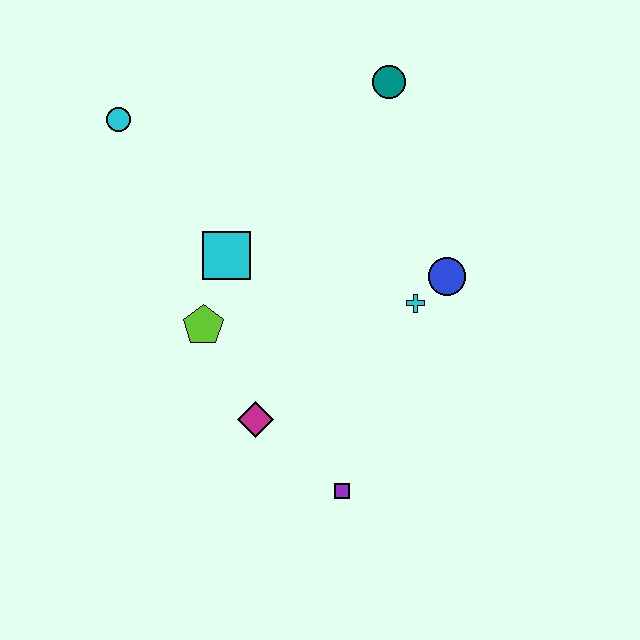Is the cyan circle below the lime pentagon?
No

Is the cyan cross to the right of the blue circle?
No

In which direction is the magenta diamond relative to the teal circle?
The magenta diamond is below the teal circle.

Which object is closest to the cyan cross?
The blue circle is closest to the cyan cross.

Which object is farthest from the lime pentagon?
The teal circle is farthest from the lime pentagon.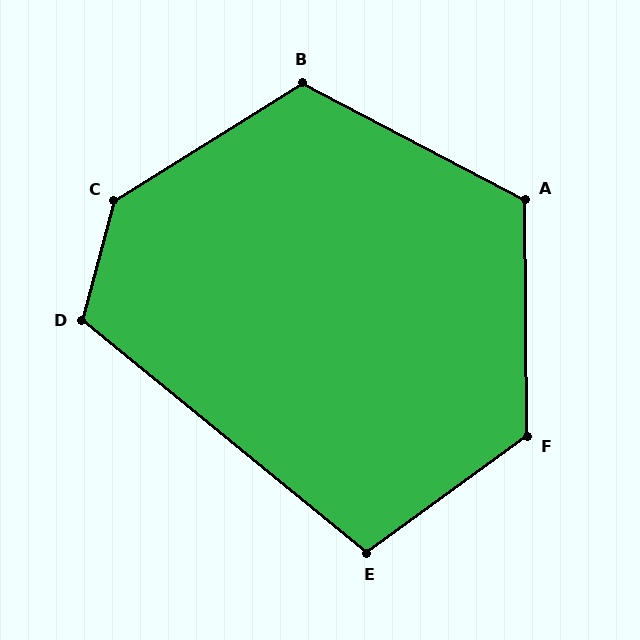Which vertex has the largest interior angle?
C, at approximately 137 degrees.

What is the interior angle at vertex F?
Approximately 125 degrees (obtuse).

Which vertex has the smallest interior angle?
E, at approximately 105 degrees.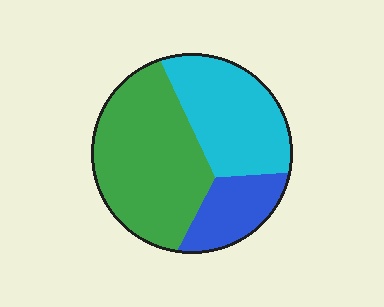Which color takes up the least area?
Blue, at roughly 15%.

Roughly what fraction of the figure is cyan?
Cyan covers around 35% of the figure.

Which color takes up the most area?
Green, at roughly 50%.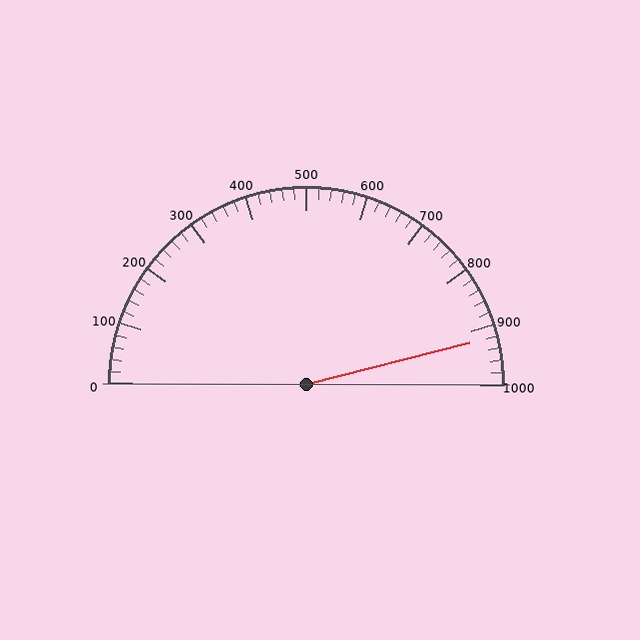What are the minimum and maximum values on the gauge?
The gauge ranges from 0 to 1000.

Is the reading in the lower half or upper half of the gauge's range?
The reading is in the upper half of the range (0 to 1000).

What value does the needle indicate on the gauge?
The needle indicates approximately 920.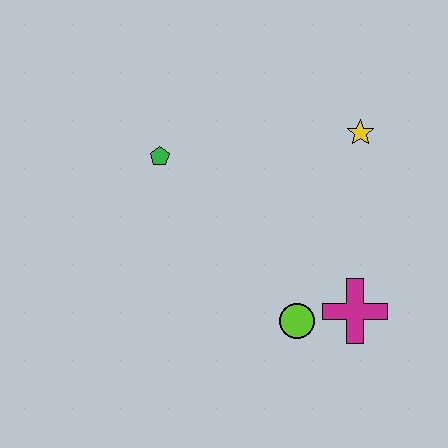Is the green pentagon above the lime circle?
Yes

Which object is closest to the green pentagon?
The yellow star is closest to the green pentagon.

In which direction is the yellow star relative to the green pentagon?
The yellow star is to the right of the green pentagon.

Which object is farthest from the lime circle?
The green pentagon is farthest from the lime circle.